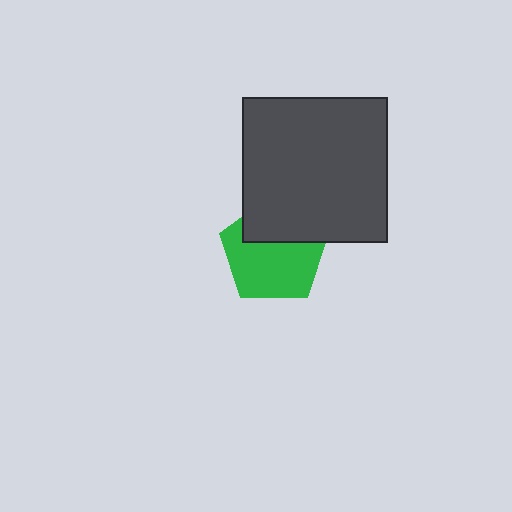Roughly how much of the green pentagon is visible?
About half of it is visible (roughly 63%).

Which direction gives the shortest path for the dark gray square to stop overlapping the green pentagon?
Moving up gives the shortest separation.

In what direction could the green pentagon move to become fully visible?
The green pentagon could move down. That would shift it out from behind the dark gray square entirely.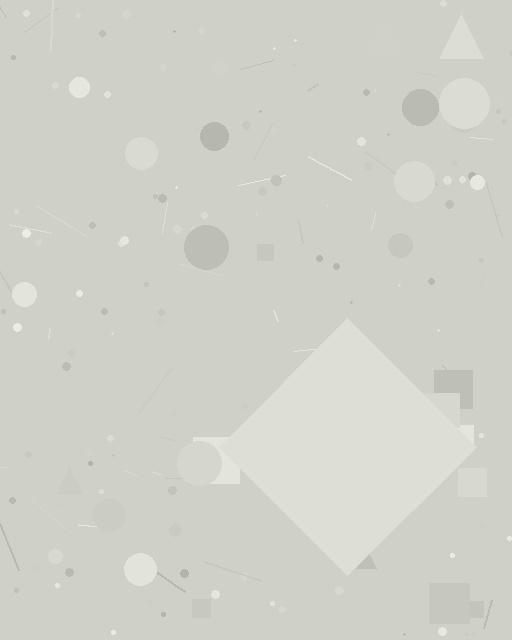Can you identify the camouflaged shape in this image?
The camouflaged shape is a diamond.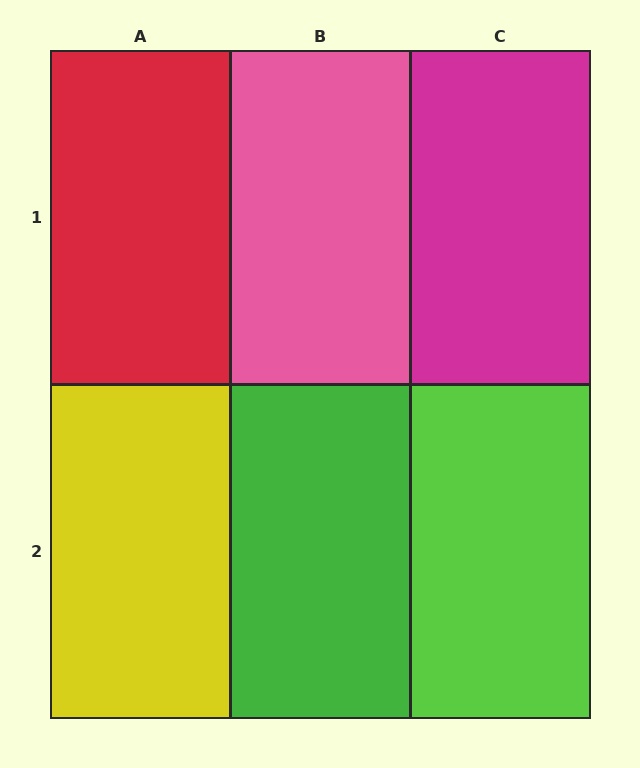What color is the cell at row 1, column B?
Pink.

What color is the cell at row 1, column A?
Red.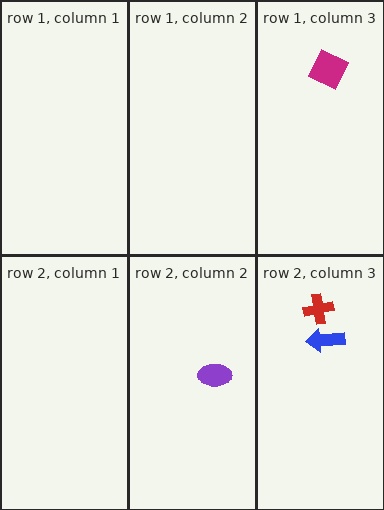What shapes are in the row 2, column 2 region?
The purple ellipse.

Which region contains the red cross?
The row 2, column 3 region.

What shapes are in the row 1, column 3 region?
The magenta square.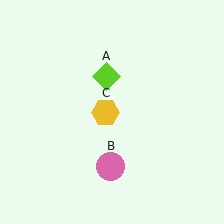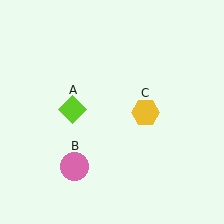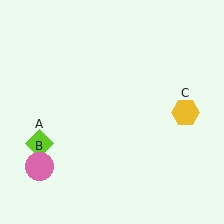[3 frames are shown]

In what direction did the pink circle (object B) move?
The pink circle (object B) moved left.